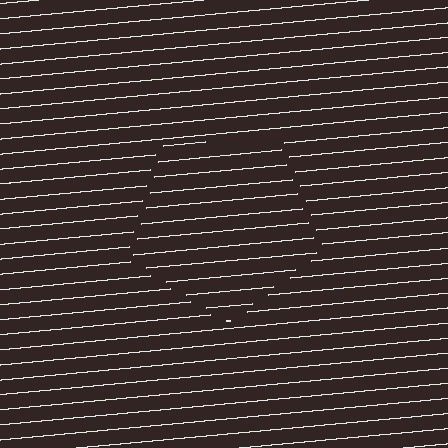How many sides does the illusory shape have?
5 sides — the line-ends trace a pentagon.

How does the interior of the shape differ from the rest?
The interior of the shape contains the same grating, shifted by half a period — the contour is defined by the phase discontinuity where line-ends from the inner and outer gratings abut.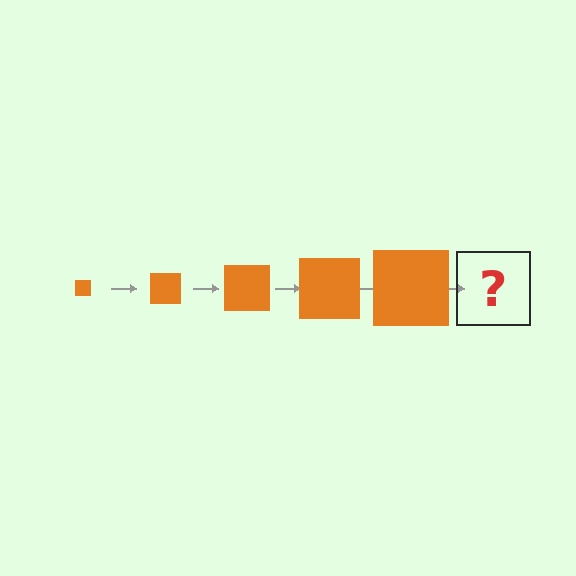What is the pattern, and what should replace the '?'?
The pattern is that the square gets progressively larger each step. The '?' should be an orange square, larger than the previous one.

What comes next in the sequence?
The next element should be an orange square, larger than the previous one.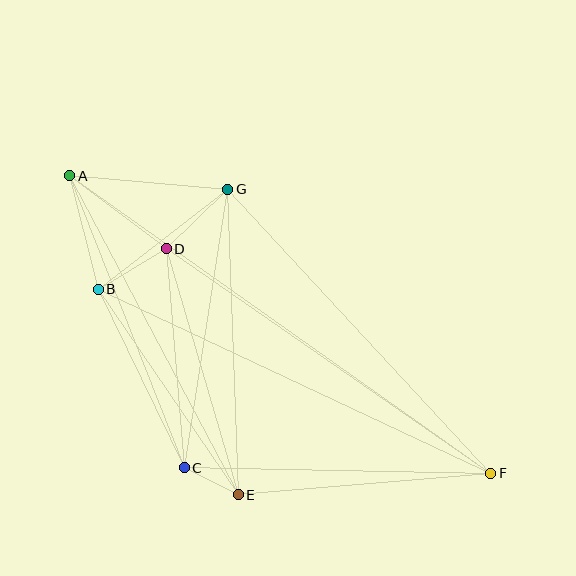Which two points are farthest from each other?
Points A and F are farthest from each other.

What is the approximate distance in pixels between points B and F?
The distance between B and F is approximately 434 pixels.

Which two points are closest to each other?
Points C and E are closest to each other.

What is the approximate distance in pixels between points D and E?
The distance between D and E is approximately 257 pixels.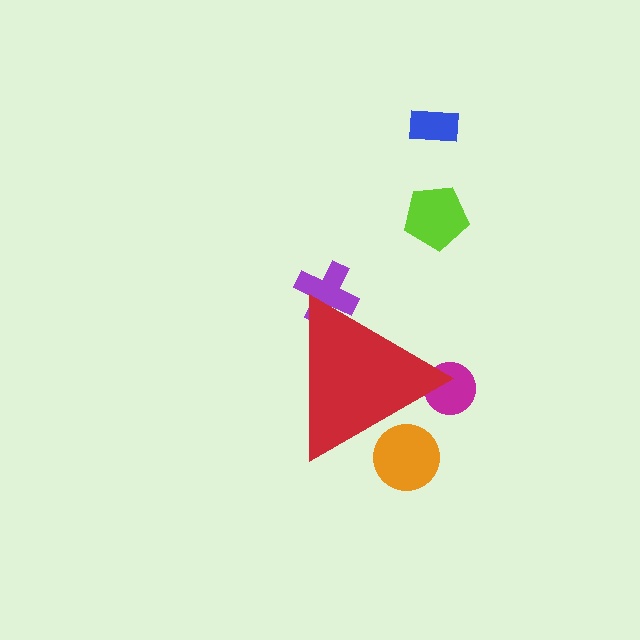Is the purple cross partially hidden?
Yes, the purple cross is partially hidden behind the red triangle.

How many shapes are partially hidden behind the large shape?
3 shapes are partially hidden.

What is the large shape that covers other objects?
A red triangle.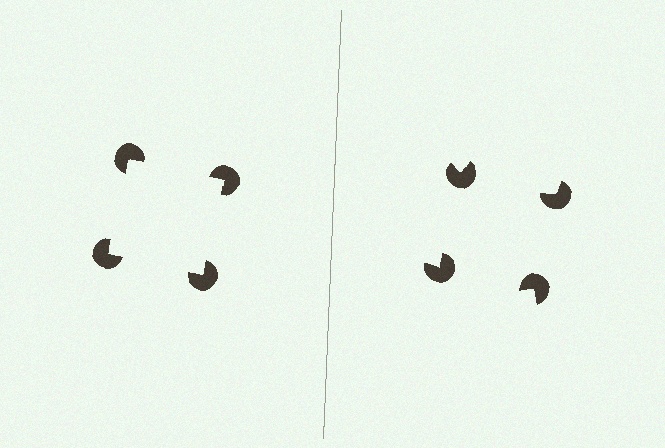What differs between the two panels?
The pac-man discs are positioned identically on both sides; only the wedge orientations differ. On the left they align to a square; on the right they are misaligned.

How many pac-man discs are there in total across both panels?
8 — 4 on each side.